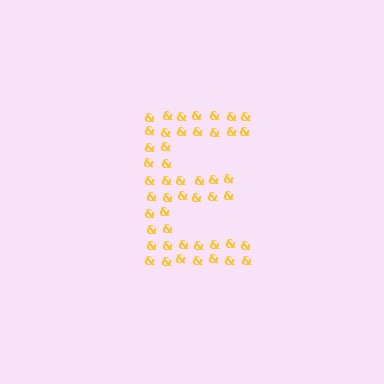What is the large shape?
The large shape is the letter E.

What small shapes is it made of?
It is made of small ampersands.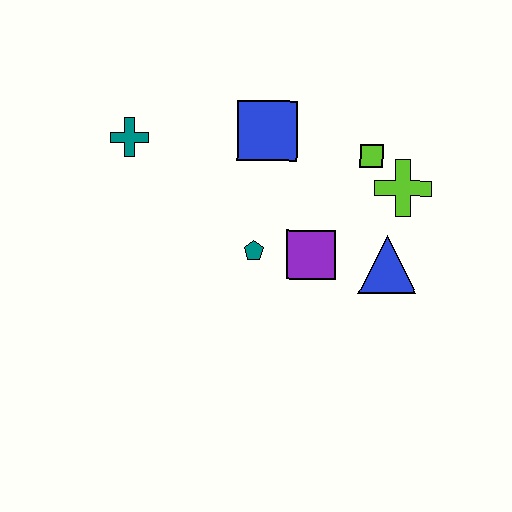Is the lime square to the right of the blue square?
Yes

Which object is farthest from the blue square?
The blue triangle is farthest from the blue square.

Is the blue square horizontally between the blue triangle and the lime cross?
No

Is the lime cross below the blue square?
Yes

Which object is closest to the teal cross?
The blue square is closest to the teal cross.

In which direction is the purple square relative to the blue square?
The purple square is below the blue square.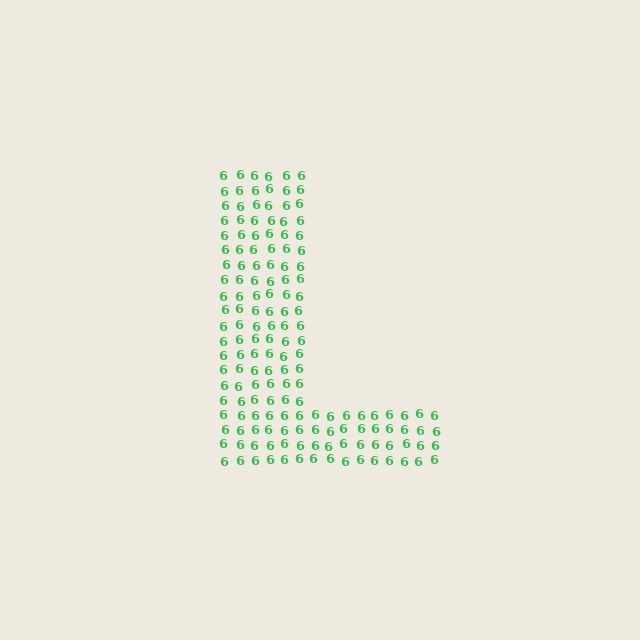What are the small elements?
The small elements are digit 6's.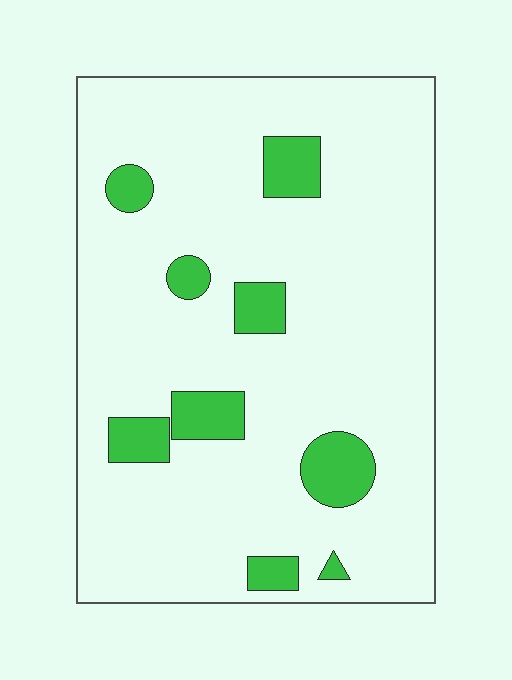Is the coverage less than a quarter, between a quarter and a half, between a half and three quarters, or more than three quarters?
Less than a quarter.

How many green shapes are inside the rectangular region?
9.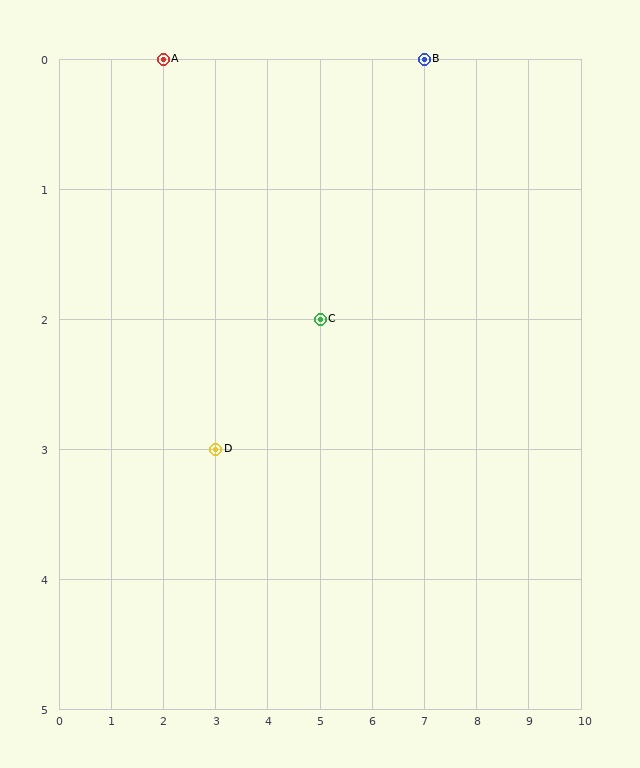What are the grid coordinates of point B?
Point B is at grid coordinates (7, 0).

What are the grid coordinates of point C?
Point C is at grid coordinates (5, 2).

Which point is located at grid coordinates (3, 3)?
Point D is at (3, 3).